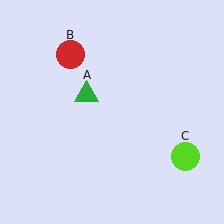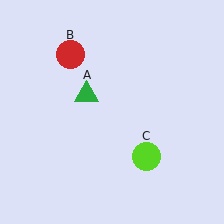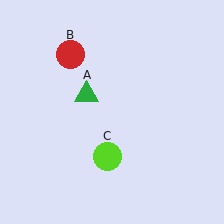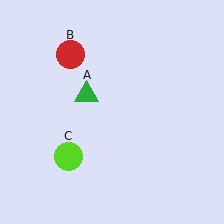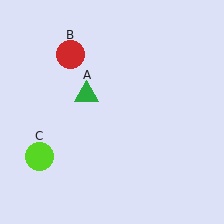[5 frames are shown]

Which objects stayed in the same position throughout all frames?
Green triangle (object A) and red circle (object B) remained stationary.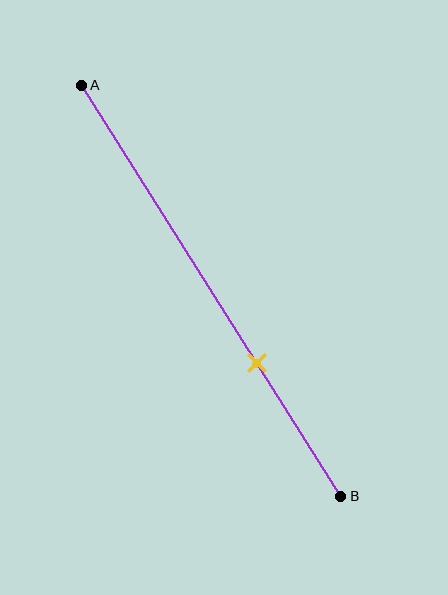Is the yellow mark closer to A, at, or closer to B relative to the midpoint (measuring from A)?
The yellow mark is closer to point B than the midpoint of segment AB.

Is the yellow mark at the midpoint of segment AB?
No, the mark is at about 70% from A, not at the 50% midpoint.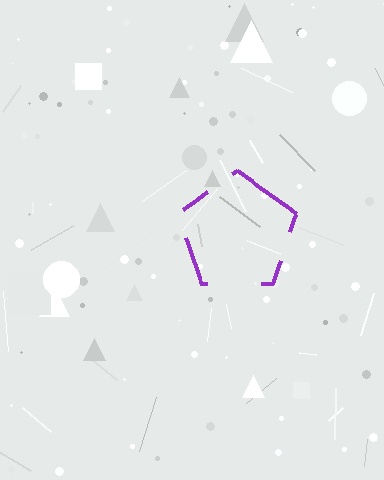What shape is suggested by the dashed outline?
The dashed outline suggests a pentagon.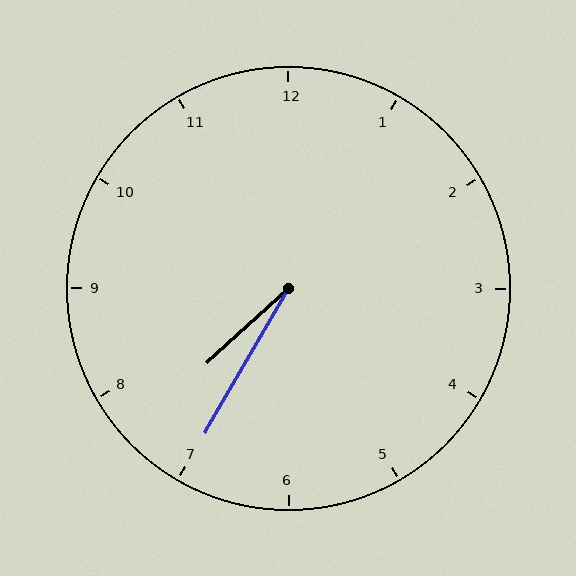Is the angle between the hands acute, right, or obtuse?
It is acute.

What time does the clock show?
7:35.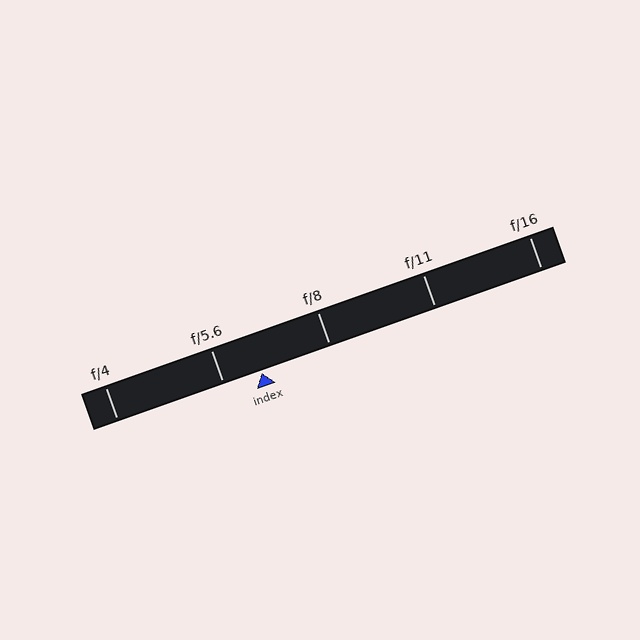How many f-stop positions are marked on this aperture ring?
There are 5 f-stop positions marked.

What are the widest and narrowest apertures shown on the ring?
The widest aperture shown is f/4 and the narrowest is f/16.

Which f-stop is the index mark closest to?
The index mark is closest to f/5.6.